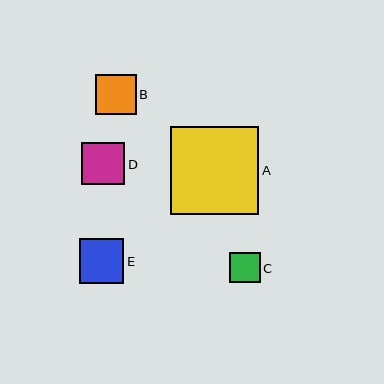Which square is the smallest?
Square C is the smallest with a size of approximately 30 pixels.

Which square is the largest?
Square A is the largest with a size of approximately 88 pixels.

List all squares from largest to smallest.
From largest to smallest: A, E, D, B, C.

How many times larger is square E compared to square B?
Square E is approximately 1.1 times the size of square B.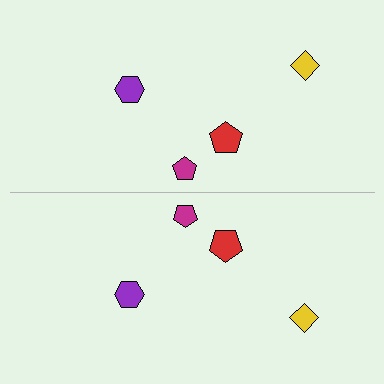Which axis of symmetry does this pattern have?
The pattern has a horizontal axis of symmetry running through the center of the image.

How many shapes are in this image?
There are 8 shapes in this image.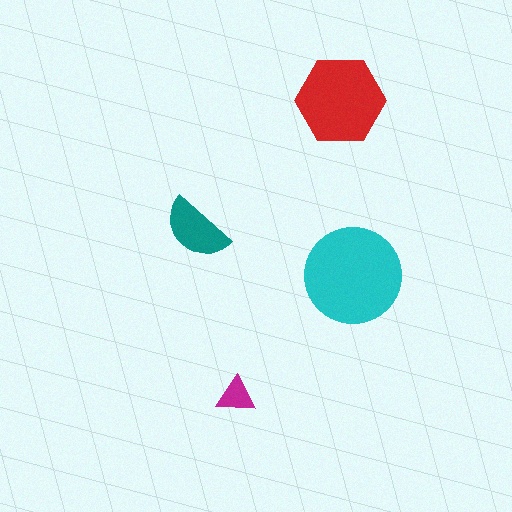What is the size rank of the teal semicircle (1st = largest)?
3rd.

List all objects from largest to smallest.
The cyan circle, the red hexagon, the teal semicircle, the magenta triangle.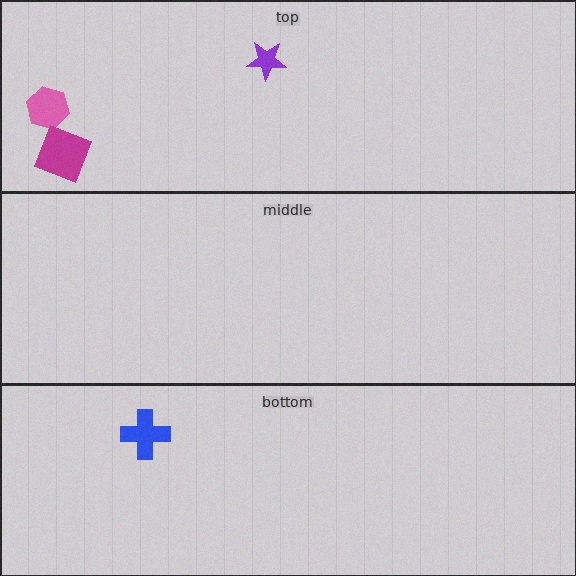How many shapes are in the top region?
3.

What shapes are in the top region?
The pink hexagon, the purple star, the magenta diamond.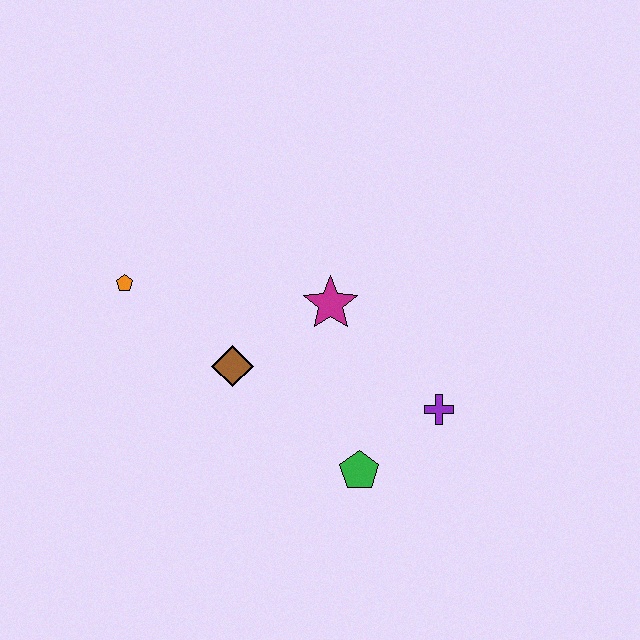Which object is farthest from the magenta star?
The orange pentagon is farthest from the magenta star.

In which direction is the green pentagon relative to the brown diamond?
The green pentagon is to the right of the brown diamond.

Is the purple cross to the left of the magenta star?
No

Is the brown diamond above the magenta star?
No